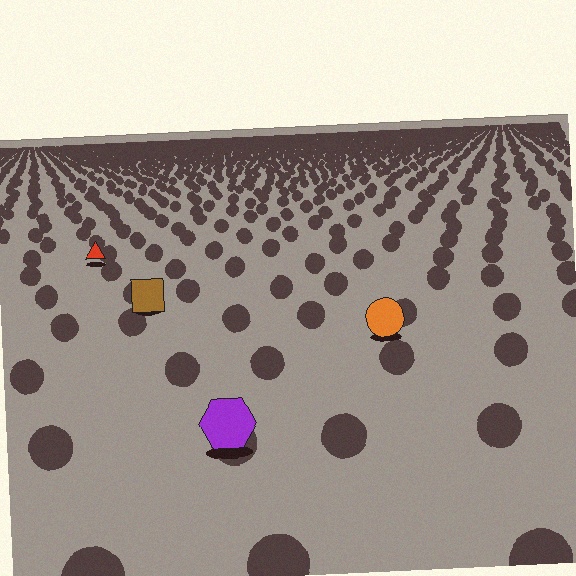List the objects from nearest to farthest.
From nearest to farthest: the purple hexagon, the orange circle, the brown square, the red triangle.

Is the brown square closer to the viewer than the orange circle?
No. The orange circle is closer — you can tell from the texture gradient: the ground texture is coarser near it.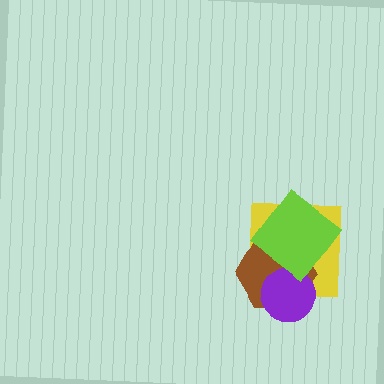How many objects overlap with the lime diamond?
3 objects overlap with the lime diamond.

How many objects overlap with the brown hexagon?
3 objects overlap with the brown hexagon.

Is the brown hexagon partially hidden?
Yes, it is partially covered by another shape.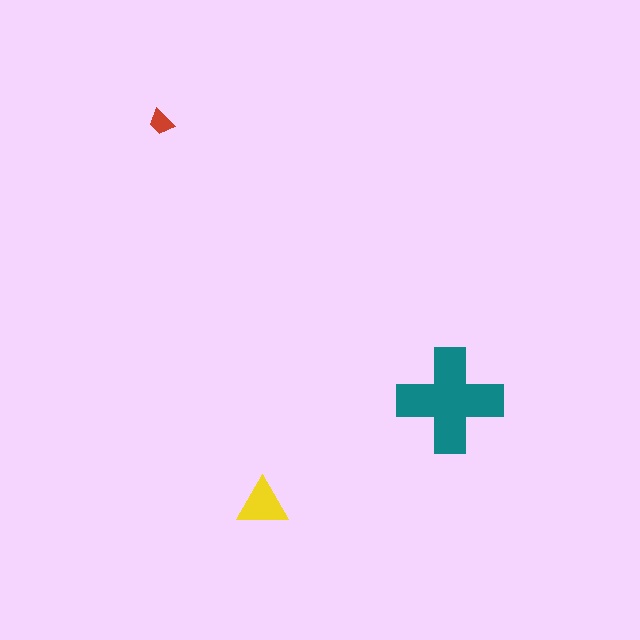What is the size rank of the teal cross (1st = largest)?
1st.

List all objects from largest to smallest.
The teal cross, the yellow triangle, the red trapezoid.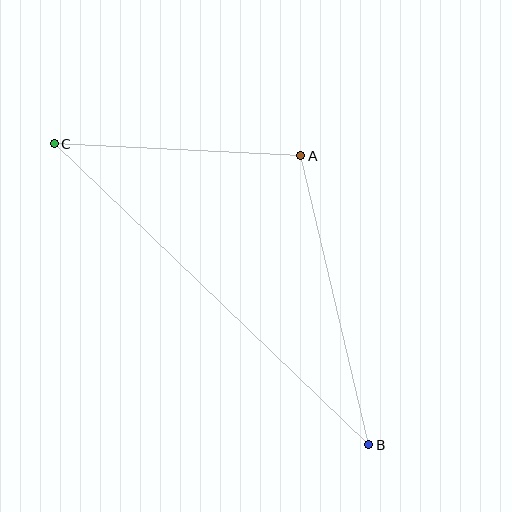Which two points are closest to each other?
Points A and C are closest to each other.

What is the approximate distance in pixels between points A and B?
The distance between A and B is approximately 297 pixels.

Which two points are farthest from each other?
Points B and C are farthest from each other.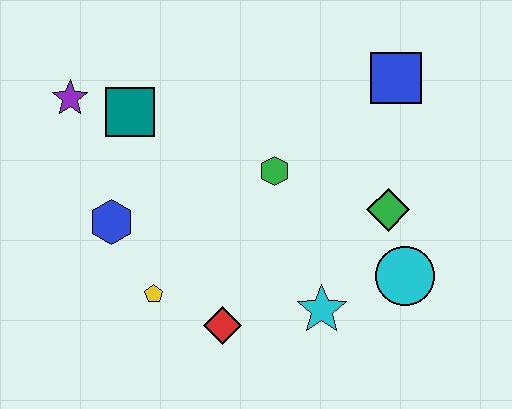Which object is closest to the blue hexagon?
The yellow pentagon is closest to the blue hexagon.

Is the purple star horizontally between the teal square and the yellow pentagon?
No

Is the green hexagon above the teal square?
No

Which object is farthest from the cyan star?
The purple star is farthest from the cyan star.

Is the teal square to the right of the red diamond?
No